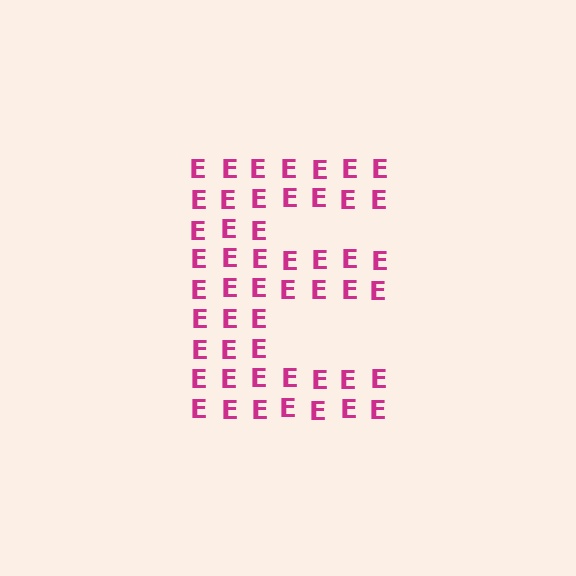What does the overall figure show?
The overall figure shows the letter E.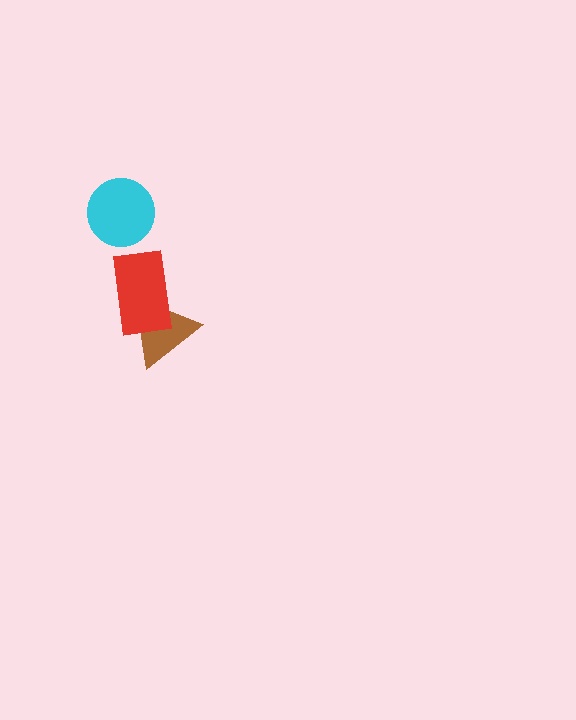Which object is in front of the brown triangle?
The red rectangle is in front of the brown triangle.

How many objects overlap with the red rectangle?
1 object overlaps with the red rectangle.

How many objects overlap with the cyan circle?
0 objects overlap with the cyan circle.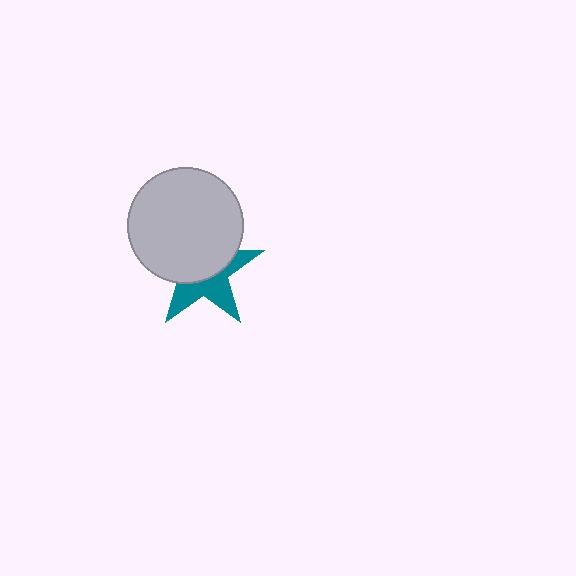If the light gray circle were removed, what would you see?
You would see the complete teal star.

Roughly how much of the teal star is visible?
A small part of it is visible (roughly 44%).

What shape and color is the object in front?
The object in front is a light gray circle.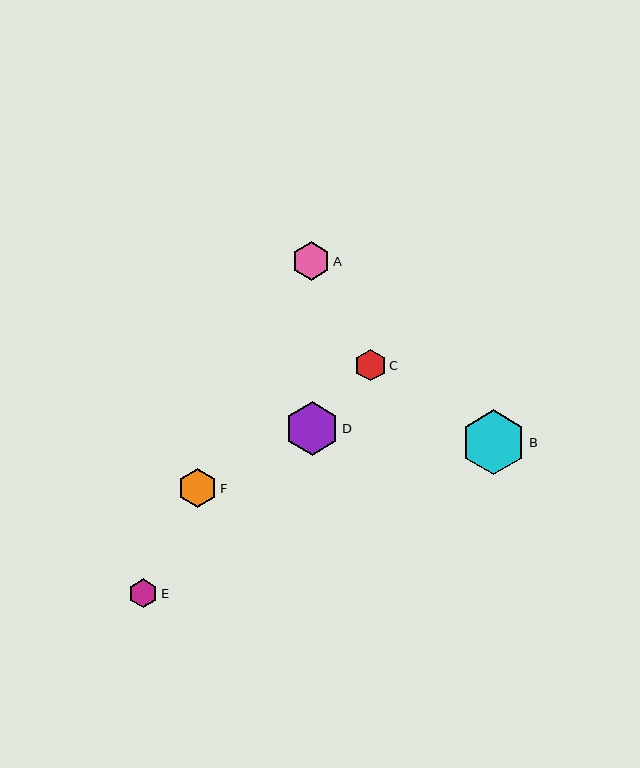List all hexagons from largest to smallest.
From largest to smallest: B, D, F, A, C, E.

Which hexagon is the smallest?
Hexagon E is the smallest with a size of approximately 29 pixels.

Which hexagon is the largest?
Hexagon B is the largest with a size of approximately 65 pixels.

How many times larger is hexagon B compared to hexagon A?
Hexagon B is approximately 1.7 times the size of hexagon A.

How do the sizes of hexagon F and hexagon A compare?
Hexagon F and hexagon A are approximately the same size.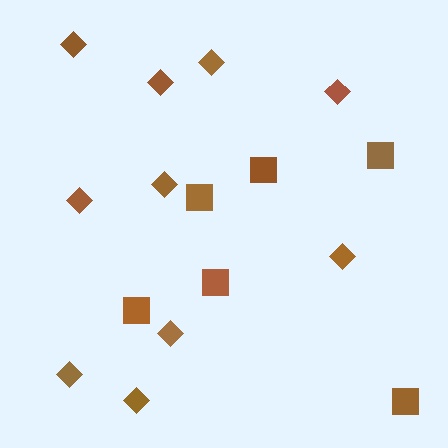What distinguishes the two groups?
There are 2 groups: one group of diamonds (10) and one group of squares (6).